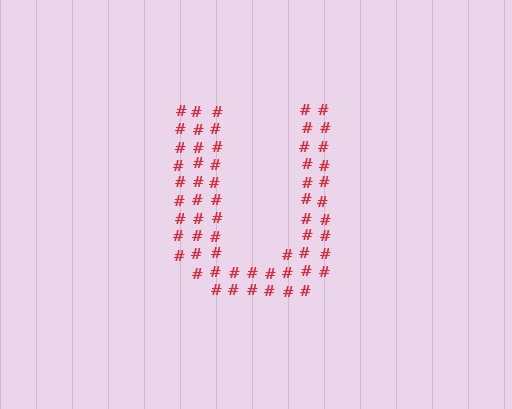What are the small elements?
The small elements are hash symbols.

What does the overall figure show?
The overall figure shows the letter U.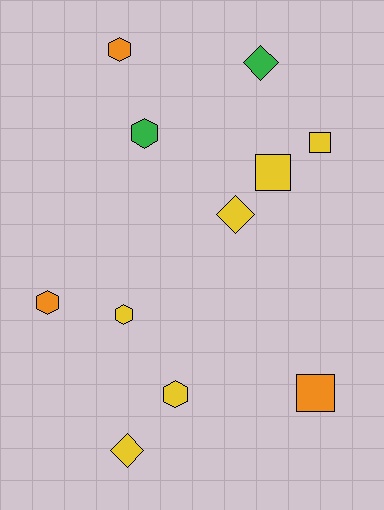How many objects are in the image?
There are 11 objects.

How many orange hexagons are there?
There are 2 orange hexagons.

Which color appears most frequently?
Yellow, with 6 objects.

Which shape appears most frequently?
Hexagon, with 5 objects.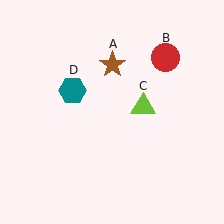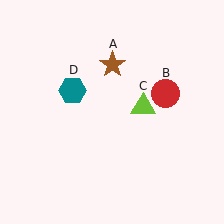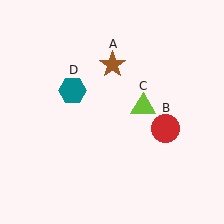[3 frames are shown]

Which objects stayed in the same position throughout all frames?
Brown star (object A) and lime triangle (object C) and teal hexagon (object D) remained stationary.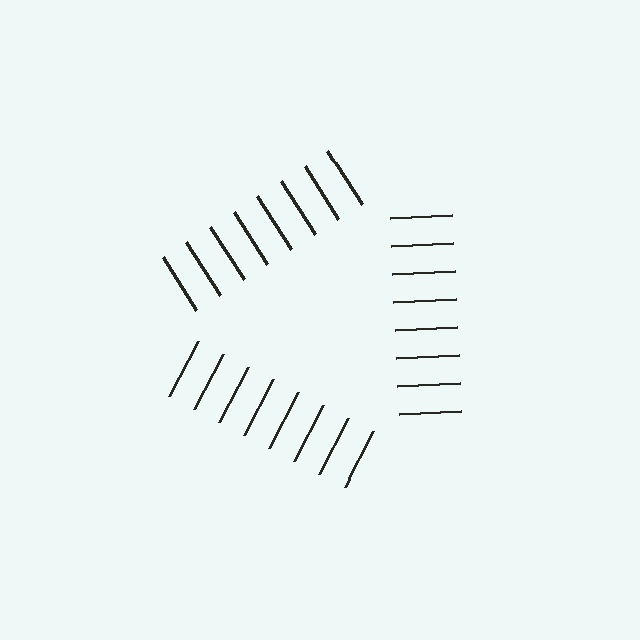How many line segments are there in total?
24 — 8 along each of the 3 edges.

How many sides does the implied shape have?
3 sides — the line-ends trace a triangle.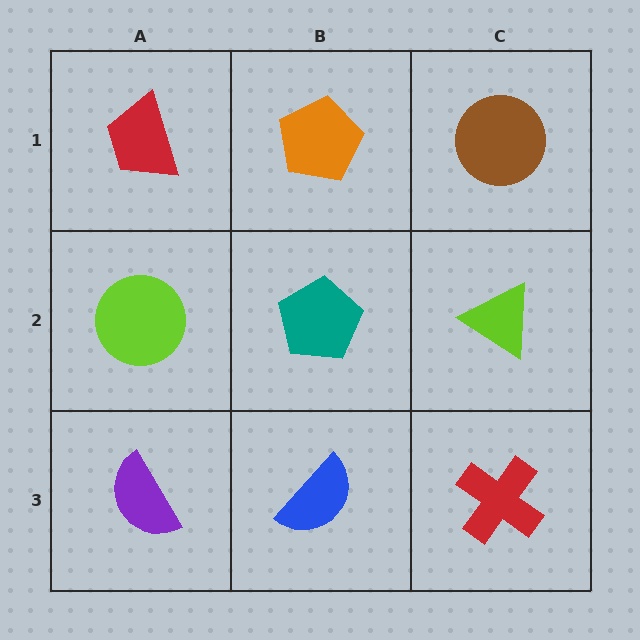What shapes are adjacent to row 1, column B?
A teal pentagon (row 2, column B), a red trapezoid (row 1, column A), a brown circle (row 1, column C).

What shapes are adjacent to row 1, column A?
A lime circle (row 2, column A), an orange pentagon (row 1, column B).